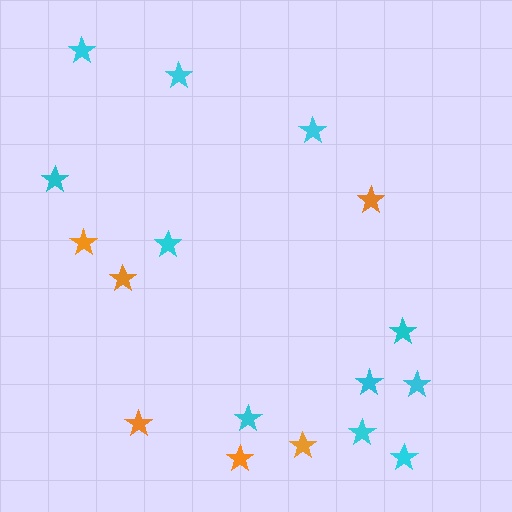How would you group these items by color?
There are 2 groups: one group of orange stars (6) and one group of cyan stars (11).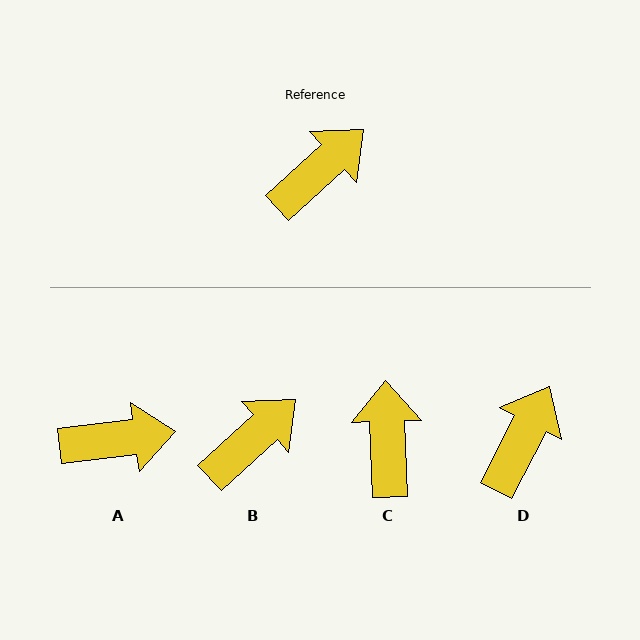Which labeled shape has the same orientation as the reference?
B.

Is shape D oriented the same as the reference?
No, it is off by about 20 degrees.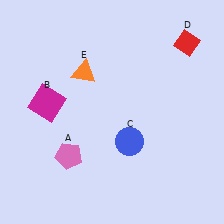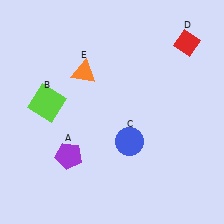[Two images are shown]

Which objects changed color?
A changed from pink to purple. B changed from magenta to lime.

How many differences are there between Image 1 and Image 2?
There are 2 differences between the two images.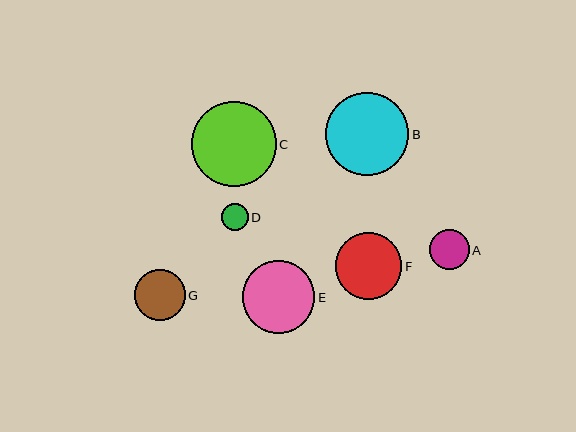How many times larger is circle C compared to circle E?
Circle C is approximately 1.2 times the size of circle E.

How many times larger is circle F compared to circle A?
Circle F is approximately 1.7 times the size of circle A.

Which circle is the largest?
Circle C is the largest with a size of approximately 85 pixels.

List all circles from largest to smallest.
From largest to smallest: C, B, E, F, G, A, D.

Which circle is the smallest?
Circle D is the smallest with a size of approximately 27 pixels.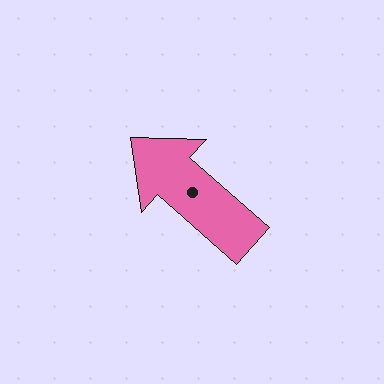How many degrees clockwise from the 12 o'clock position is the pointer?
Approximately 312 degrees.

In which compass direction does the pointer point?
Northwest.